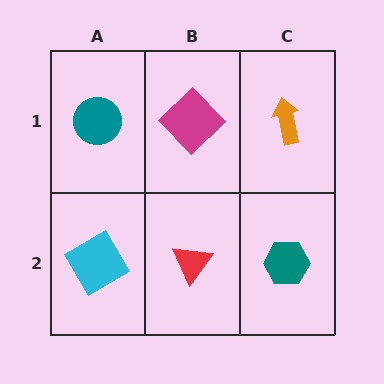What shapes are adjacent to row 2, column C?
An orange arrow (row 1, column C), a red triangle (row 2, column B).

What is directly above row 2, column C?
An orange arrow.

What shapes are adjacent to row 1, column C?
A teal hexagon (row 2, column C), a magenta diamond (row 1, column B).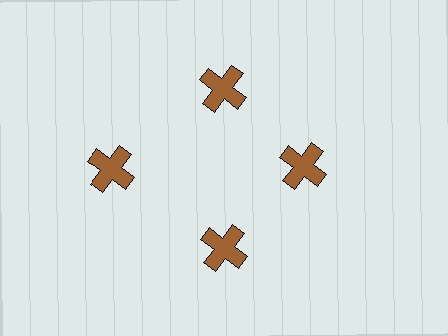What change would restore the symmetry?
The symmetry would be restored by moving it inward, back onto the ring so that all 4 crosses sit at equal angles and equal distance from the center.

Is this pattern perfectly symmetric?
No. The 4 brown crosses are arranged in a ring, but one element near the 9 o'clock position is pushed outward from the center, breaking the 4-fold rotational symmetry.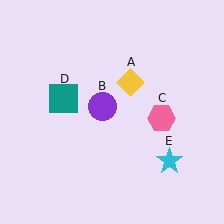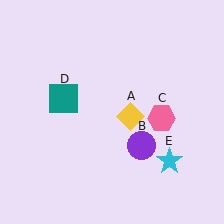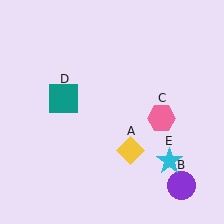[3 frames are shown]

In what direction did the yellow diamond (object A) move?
The yellow diamond (object A) moved down.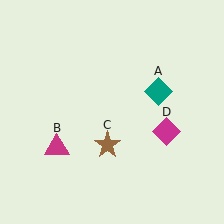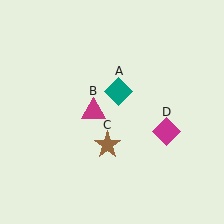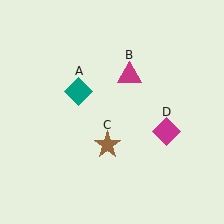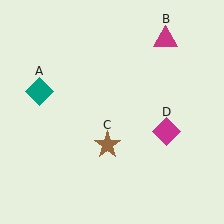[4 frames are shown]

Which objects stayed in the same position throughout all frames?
Brown star (object C) and magenta diamond (object D) remained stationary.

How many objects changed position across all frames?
2 objects changed position: teal diamond (object A), magenta triangle (object B).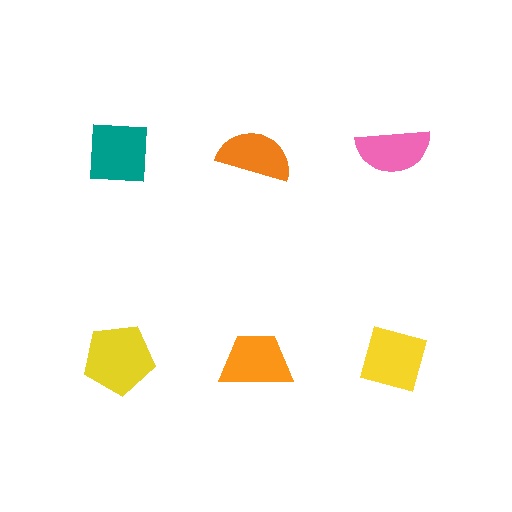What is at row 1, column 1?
A teal square.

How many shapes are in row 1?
3 shapes.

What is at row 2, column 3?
A yellow diamond.